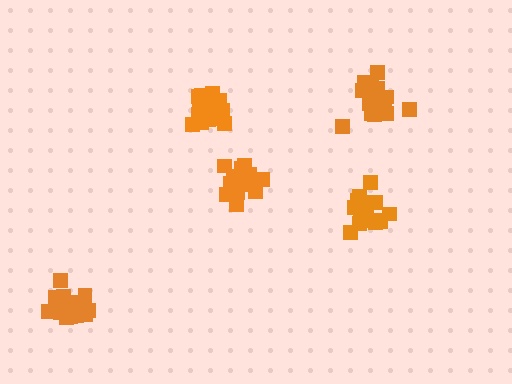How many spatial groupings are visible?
There are 5 spatial groupings.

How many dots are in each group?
Group 1: 19 dots, Group 2: 21 dots, Group 3: 21 dots, Group 4: 18 dots, Group 5: 19 dots (98 total).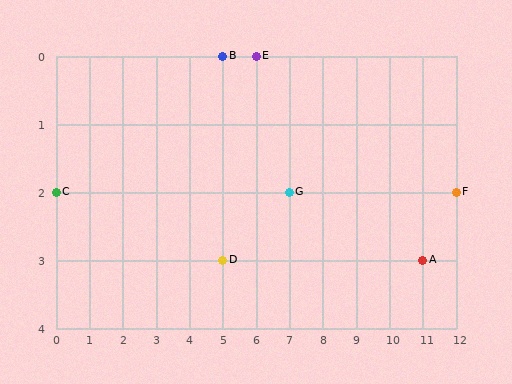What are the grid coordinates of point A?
Point A is at grid coordinates (11, 3).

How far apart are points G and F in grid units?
Points G and F are 5 columns apart.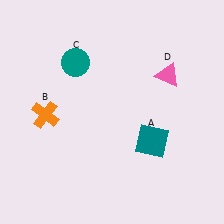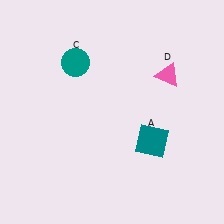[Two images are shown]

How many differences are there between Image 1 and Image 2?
There is 1 difference between the two images.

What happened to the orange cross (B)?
The orange cross (B) was removed in Image 2. It was in the bottom-left area of Image 1.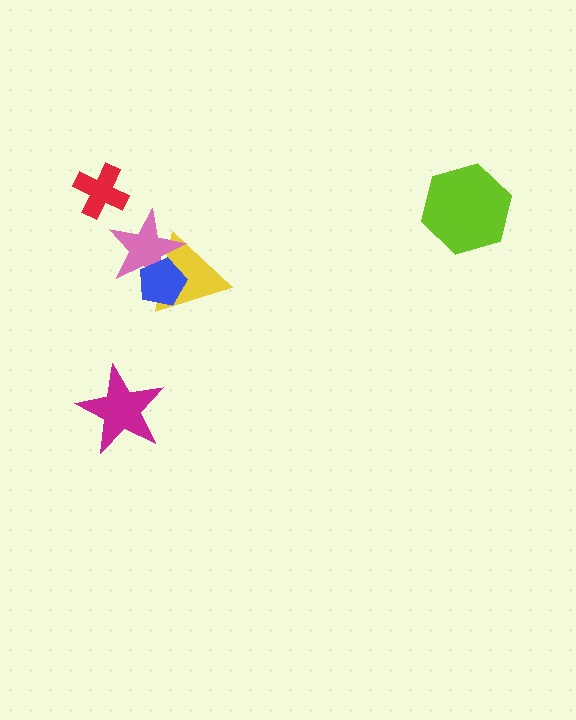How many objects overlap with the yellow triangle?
2 objects overlap with the yellow triangle.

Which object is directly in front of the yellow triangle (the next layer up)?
The pink star is directly in front of the yellow triangle.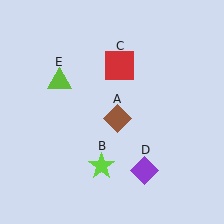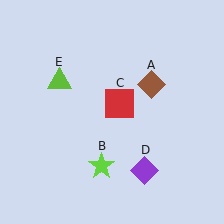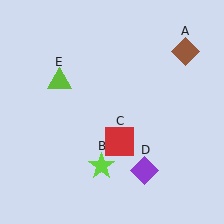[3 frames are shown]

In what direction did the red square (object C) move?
The red square (object C) moved down.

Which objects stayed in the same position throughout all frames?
Lime star (object B) and purple diamond (object D) and lime triangle (object E) remained stationary.